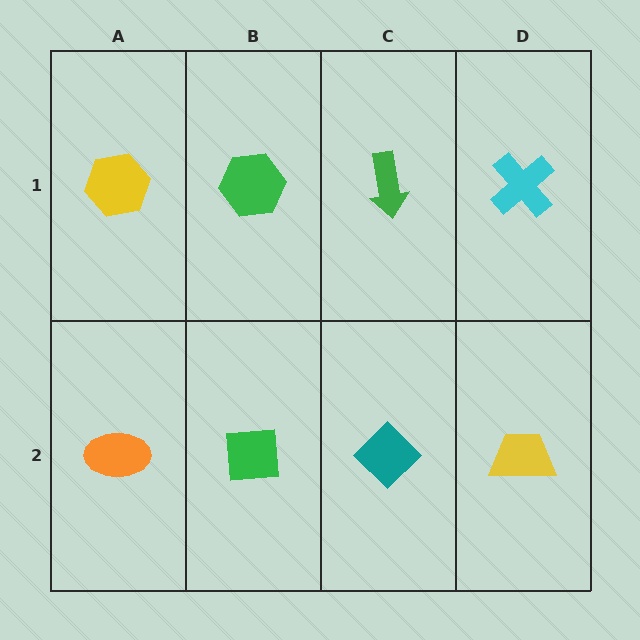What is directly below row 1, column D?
A yellow trapezoid.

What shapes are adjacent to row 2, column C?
A green arrow (row 1, column C), a green square (row 2, column B), a yellow trapezoid (row 2, column D).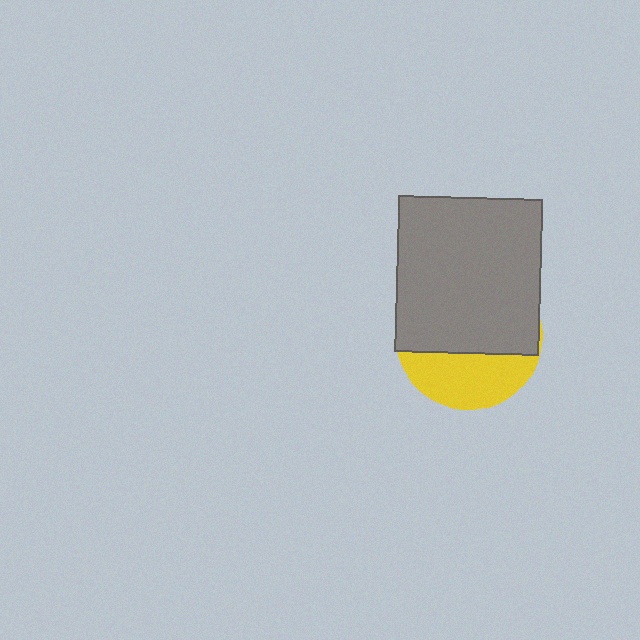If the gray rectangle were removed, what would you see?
You would see the complete yellow circle.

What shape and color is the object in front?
The object in front is a gray rectangle.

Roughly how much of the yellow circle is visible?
A small part of it is visible (roughly 36%).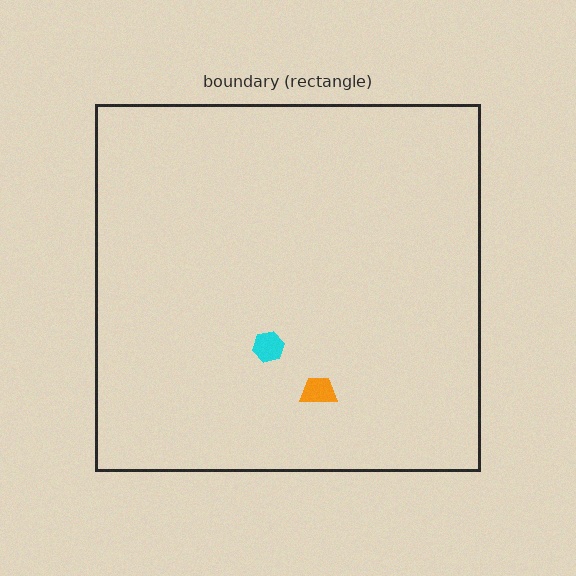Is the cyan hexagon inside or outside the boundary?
Inside.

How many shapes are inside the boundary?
2 inside, 0 outside.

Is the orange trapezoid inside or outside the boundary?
Inside.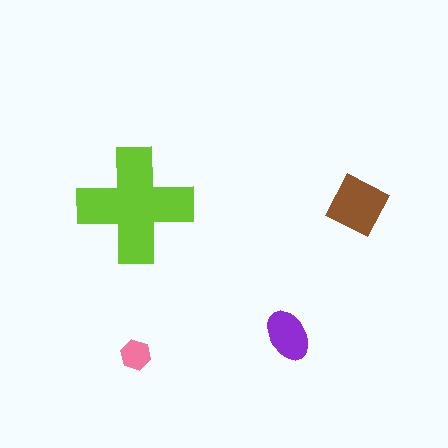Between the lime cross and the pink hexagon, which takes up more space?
The lime cross.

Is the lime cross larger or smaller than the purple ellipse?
Larger.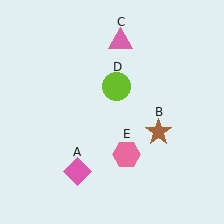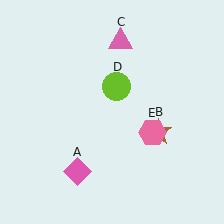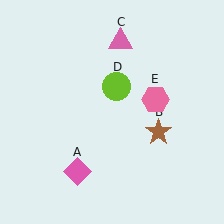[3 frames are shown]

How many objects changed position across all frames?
1 object changed position: pink hexagon (object E).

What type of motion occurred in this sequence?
The pink hexagon (object E) rotated counterclockwise around the center of the scene.